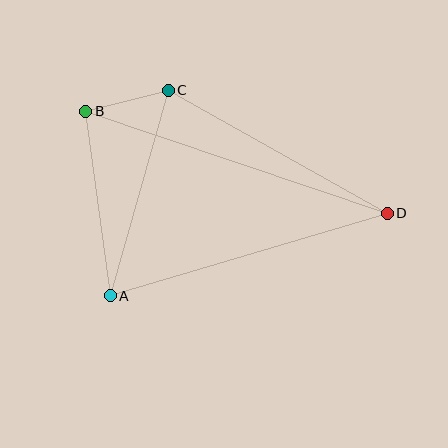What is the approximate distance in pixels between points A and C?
The distance between A and C is approximately 213 pixels.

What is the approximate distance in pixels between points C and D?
The distance between C and D is approximately 251 pixels.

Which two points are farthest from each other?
Points B and D are farthest from each other.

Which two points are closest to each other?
Points B and C are closest to each other.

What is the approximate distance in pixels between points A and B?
The distance between A and B is approximately 186 pixels.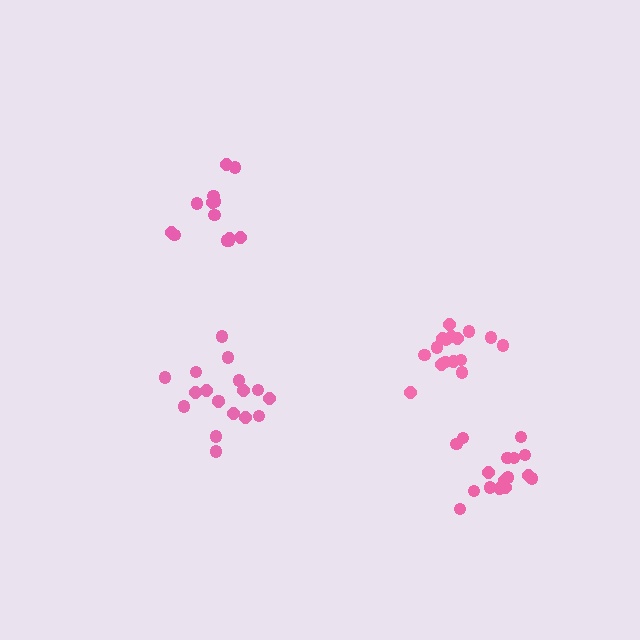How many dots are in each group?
Group 1: 13 dots, Group 2: 16 dots, Group 3: 18 dots, Group 4: 16 dots (63 total).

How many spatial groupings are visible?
There are 4 spatial groupings.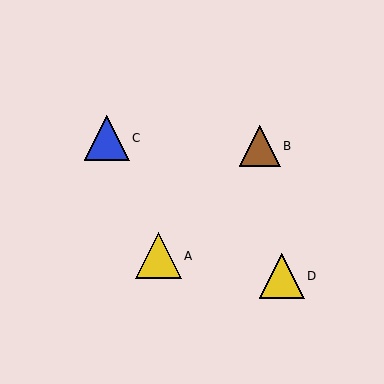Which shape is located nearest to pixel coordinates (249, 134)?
The brown triangle (labeled B) at (260, 146) is nearest to that location.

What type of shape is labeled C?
Shape C is a blue triangle.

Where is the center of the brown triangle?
The center of the brown triangle is at (260, 146).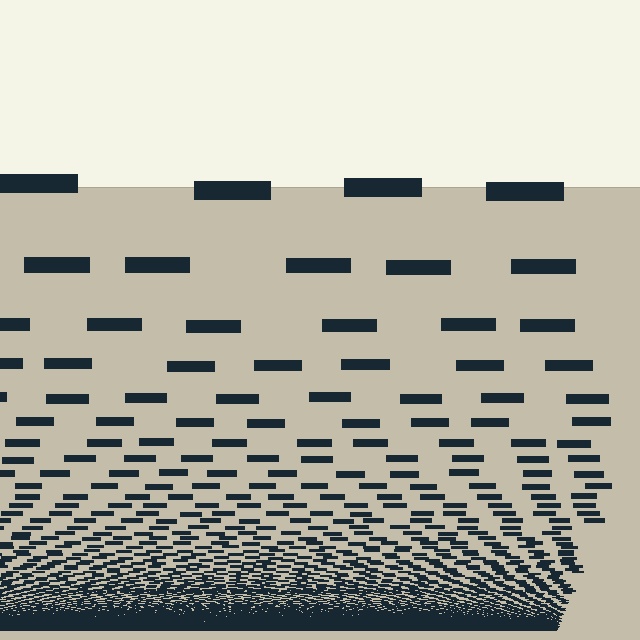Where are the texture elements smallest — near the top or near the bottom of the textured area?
Near the bottom.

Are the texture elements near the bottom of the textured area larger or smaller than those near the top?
Smaller. The gradient is inverted — elements near the bottom are smaller and denser.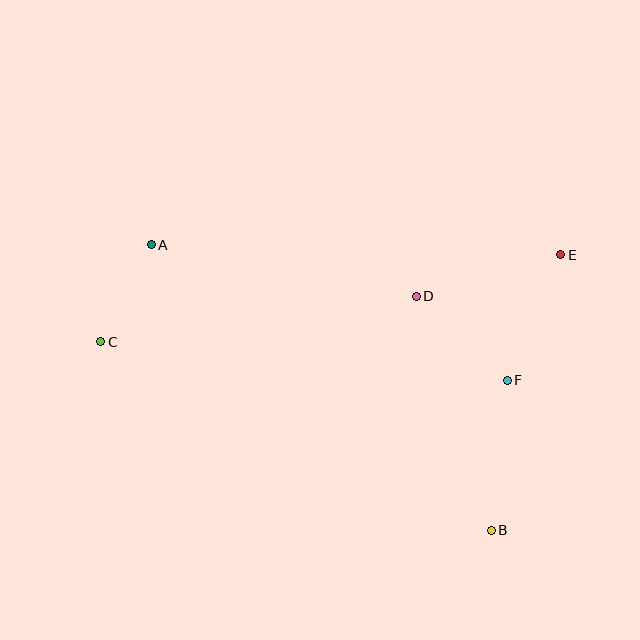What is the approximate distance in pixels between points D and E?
The distance between D and E is approximately 150 pixels.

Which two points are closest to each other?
Points A and C are closest to each other.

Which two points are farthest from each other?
Points C and E are farthest from each other.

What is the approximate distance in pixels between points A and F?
The distance between A and F is approximately 381 pixels.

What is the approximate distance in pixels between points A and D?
The distance between A and D is approximately 270 pixels.